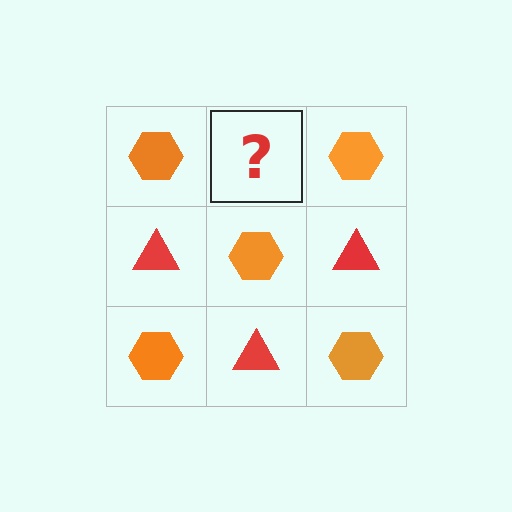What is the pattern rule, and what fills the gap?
The rule is that it alternates orange hexagon and red triangle in a checkerboard pattern. The gap should be filled with a red triangle.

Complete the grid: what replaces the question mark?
The question mark should be replaced with a red triangle.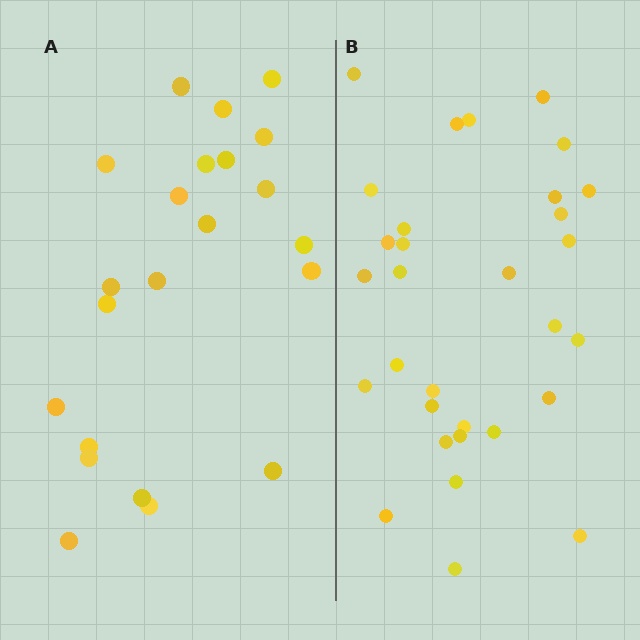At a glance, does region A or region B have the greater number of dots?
Region B (the right region) has more dots.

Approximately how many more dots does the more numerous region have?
Region B has roughly 8 or so more dots than region A.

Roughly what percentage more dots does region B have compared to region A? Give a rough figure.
About 40% more.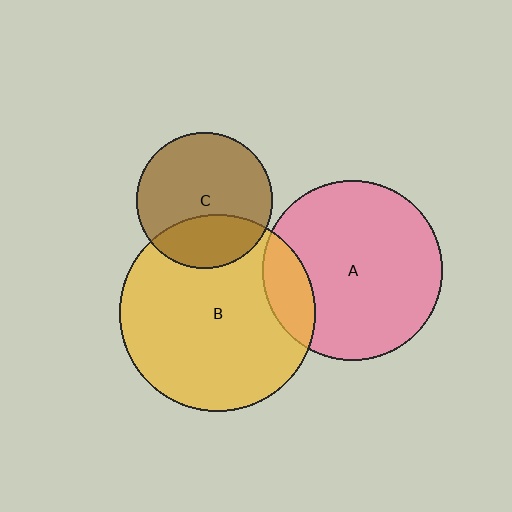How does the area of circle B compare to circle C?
Approximately 2.1 times.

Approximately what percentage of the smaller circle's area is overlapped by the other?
Approximately 15%.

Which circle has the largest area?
Circle B (yellow).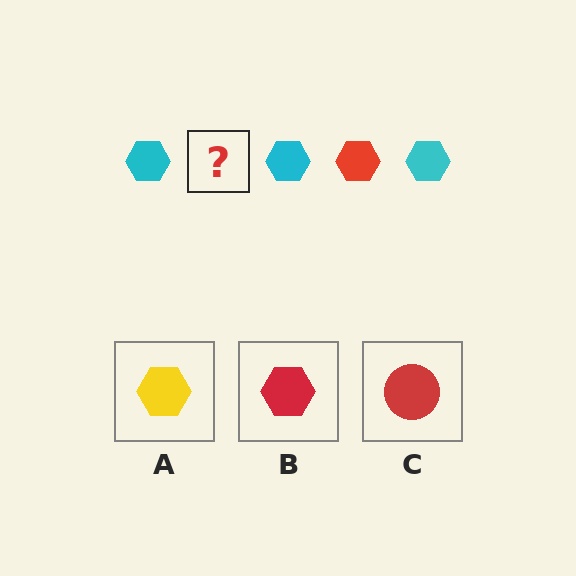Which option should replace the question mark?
Option B.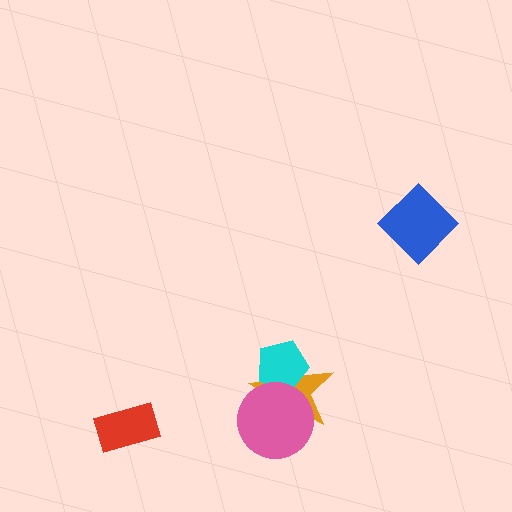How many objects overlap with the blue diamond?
0 objects overlap with the blue diamond.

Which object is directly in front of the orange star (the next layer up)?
The cyan pentagon is directly in front of the orange star.